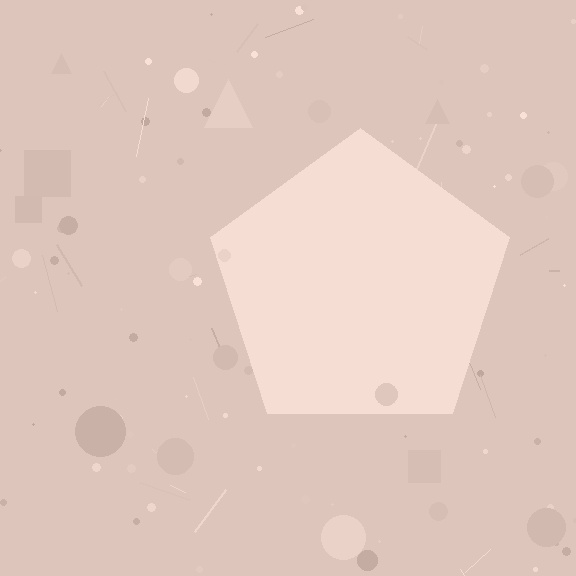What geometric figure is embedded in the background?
A pentagon is embedded in the background.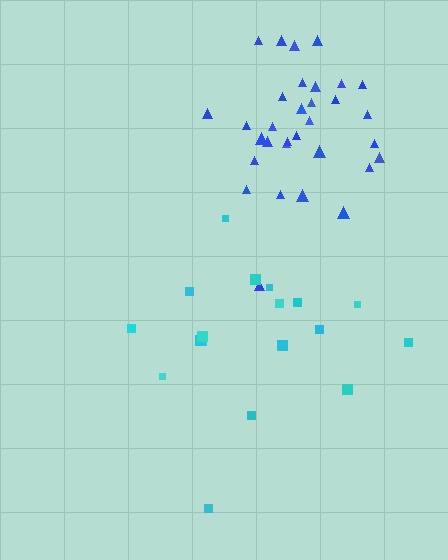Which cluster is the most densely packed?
Blue.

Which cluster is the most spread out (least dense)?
Cyan.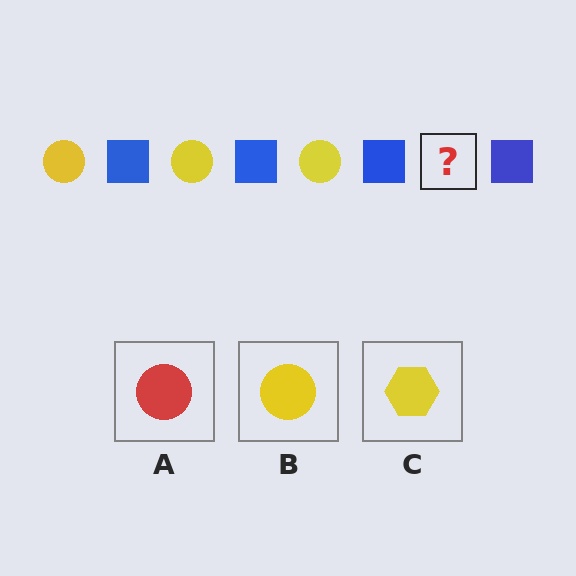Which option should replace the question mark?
Option B.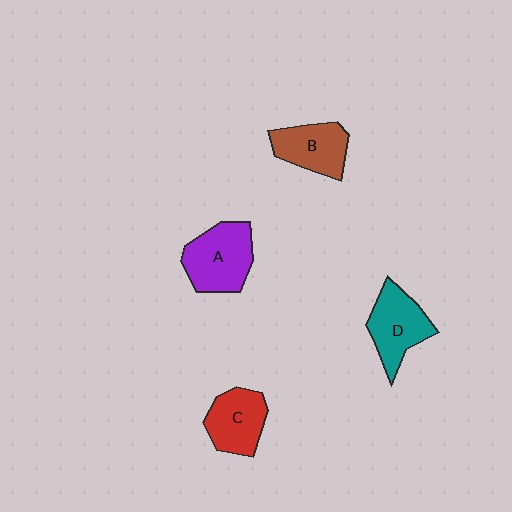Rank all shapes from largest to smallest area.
From largest to smallest: A (purple), D (teal), C (red), B (brown).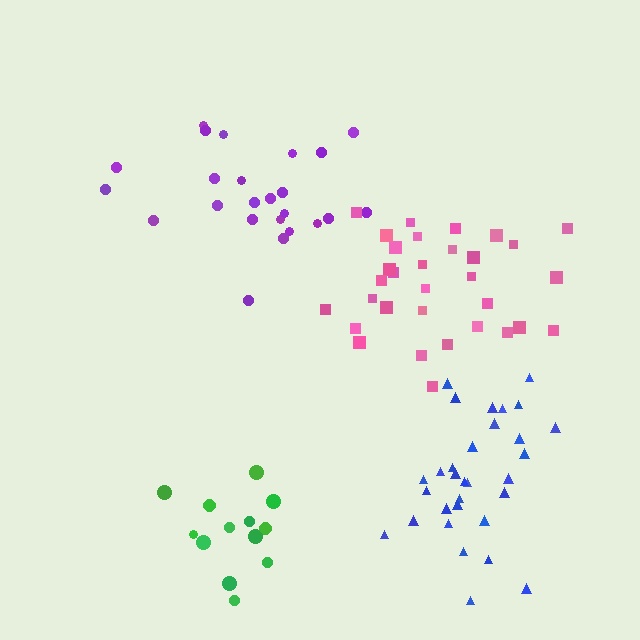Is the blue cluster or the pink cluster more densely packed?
Pink.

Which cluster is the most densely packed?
Pink.